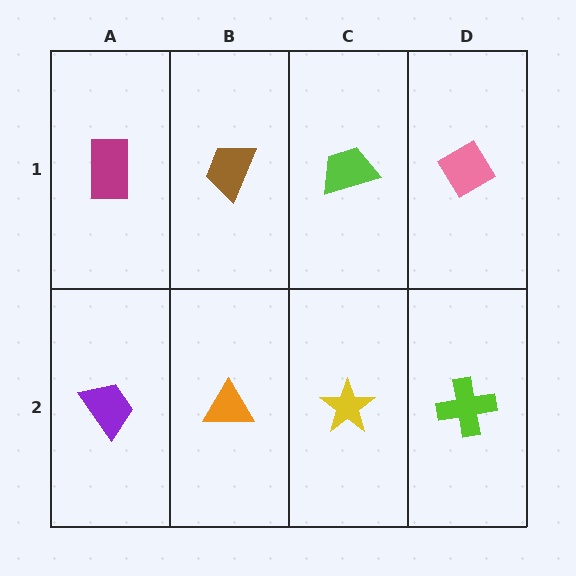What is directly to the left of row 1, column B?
A magenta rectangle.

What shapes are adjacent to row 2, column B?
A brown trapezoid (row 1, column B), a purple trapezoid (row 2, column A), a yellow star (row 2, column C).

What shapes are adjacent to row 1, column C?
A yellow star (row 2, column C), a brown trapezoid (row 1, column B), a pink diamond (row 1, column D).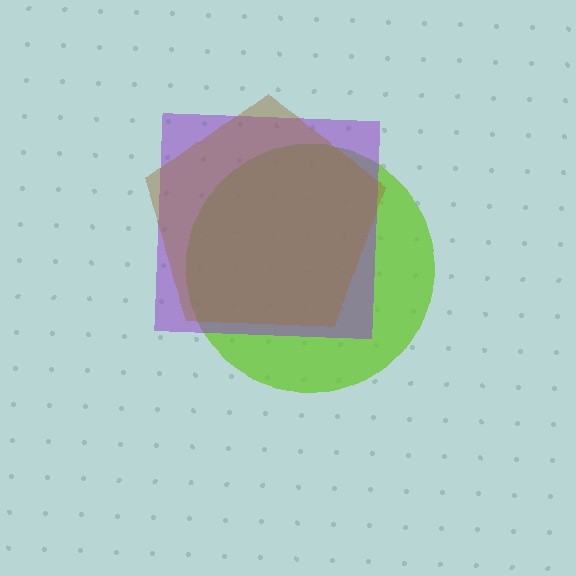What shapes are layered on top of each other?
The layered shapes are: a lime circle, a purple square, a brown pentagon.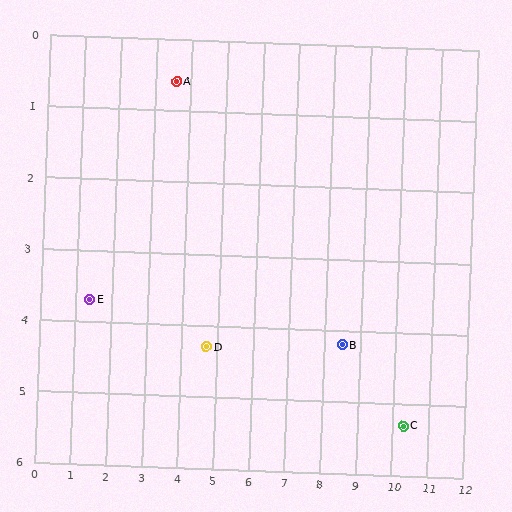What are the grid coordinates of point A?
Point A is at approximately (3.6, 0.6).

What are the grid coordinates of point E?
Point E is at approximately (1.4, 3.7).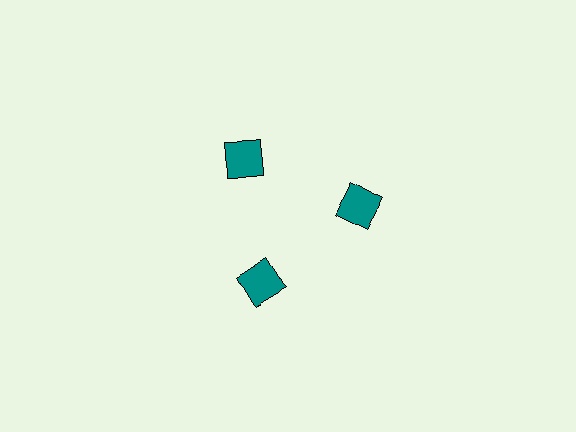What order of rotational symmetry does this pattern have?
This pattern has 3-fold rotational symmetry.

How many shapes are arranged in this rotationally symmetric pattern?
There are 3 shapes, arranged in 3 groups of 1.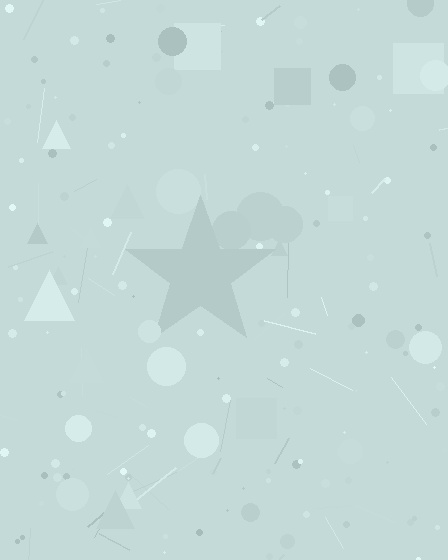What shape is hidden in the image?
A star is hidden in the image.